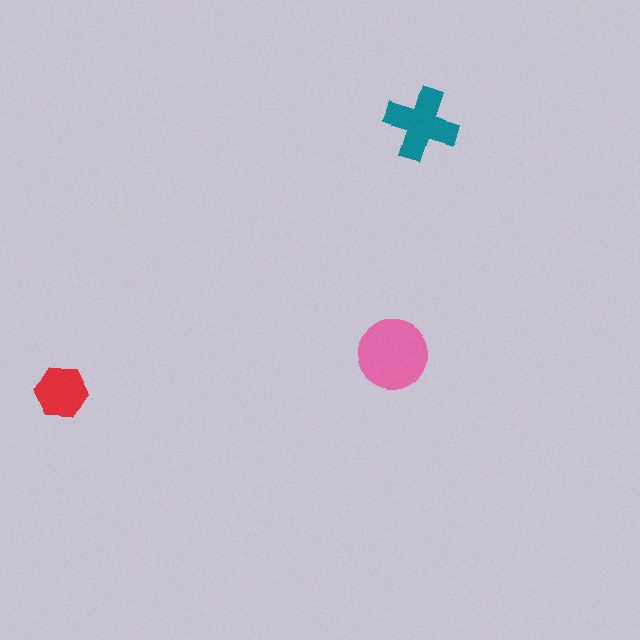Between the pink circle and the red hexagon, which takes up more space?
The pink circle.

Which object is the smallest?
The red hexagon.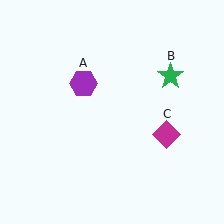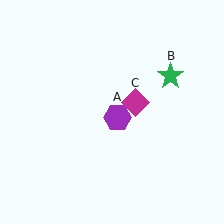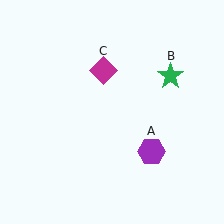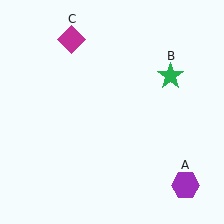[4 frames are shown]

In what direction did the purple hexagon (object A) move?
The purple hexagon (object A) moved down and to the right.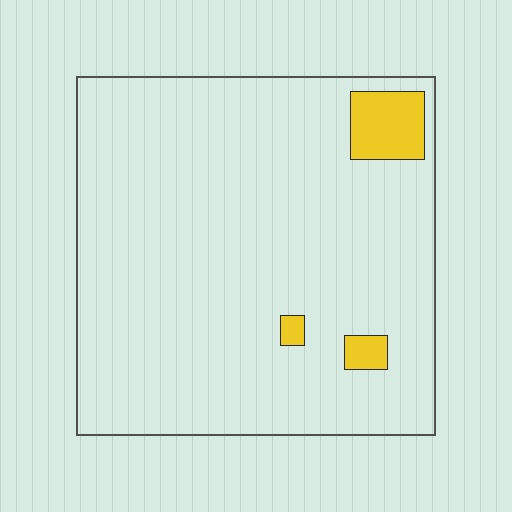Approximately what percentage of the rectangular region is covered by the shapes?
Approximately 5%.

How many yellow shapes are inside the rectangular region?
3.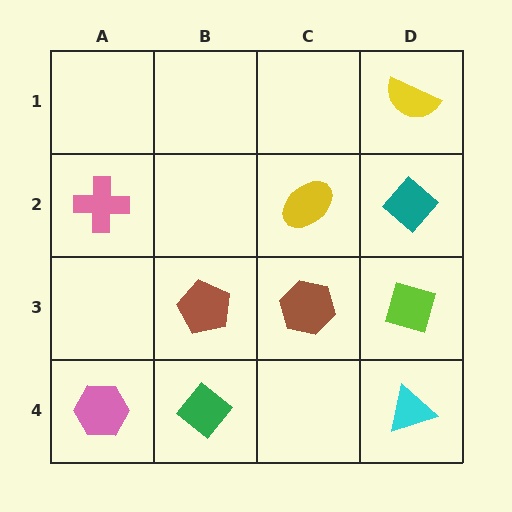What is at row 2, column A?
A pink cross.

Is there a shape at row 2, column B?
No, that cell is empty.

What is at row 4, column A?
A pink hexagon.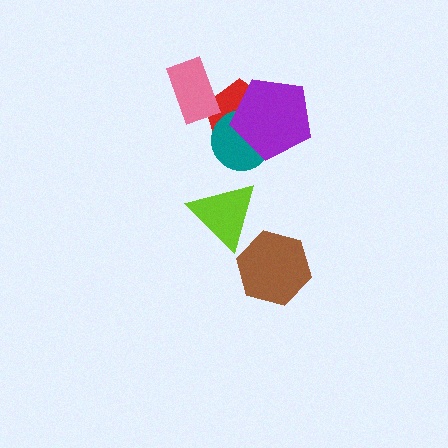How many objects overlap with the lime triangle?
0 objects overlap with the lime triangle.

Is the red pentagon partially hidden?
Yes, it is partially covered by another shape.